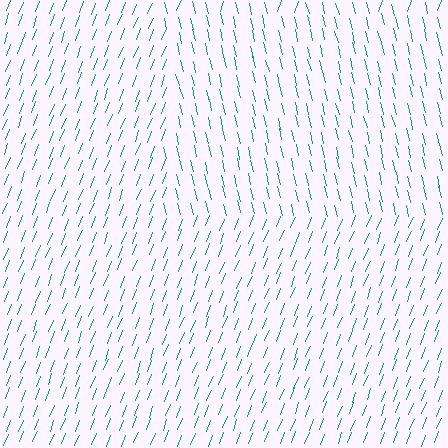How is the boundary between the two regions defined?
The boundary is defined purely by a change in line orientation (approximately 35 degrees difference). All lines are the same color and thickness.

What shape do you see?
I see a rectangle.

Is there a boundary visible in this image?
Yes, there is a texture boundary formed by a change in line orientation.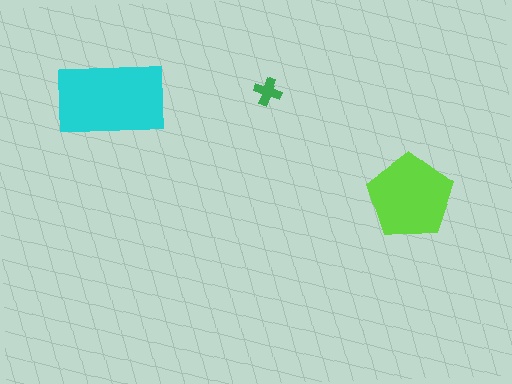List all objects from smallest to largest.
The green cross, the lime pentagon, the cyan rectangle.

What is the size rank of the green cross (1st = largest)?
3rd.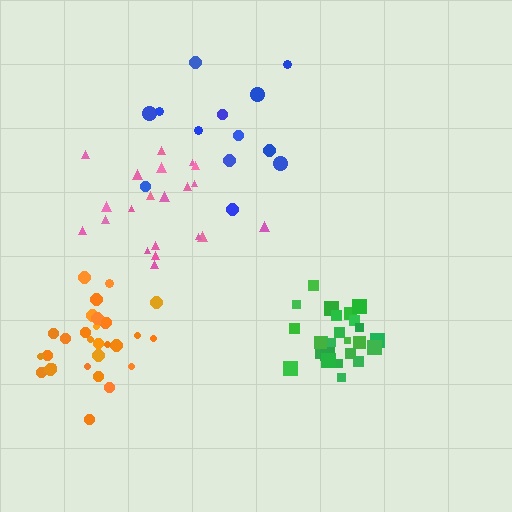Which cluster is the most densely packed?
Green.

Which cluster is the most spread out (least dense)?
Blue.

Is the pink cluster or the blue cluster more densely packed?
Pink.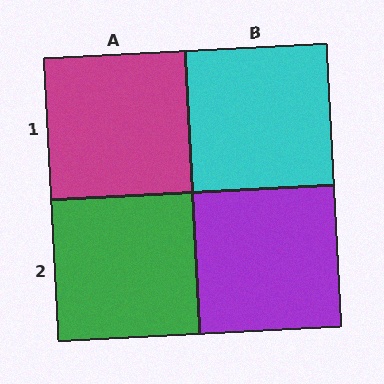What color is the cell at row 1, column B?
Cyan.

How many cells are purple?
1 cell is purple.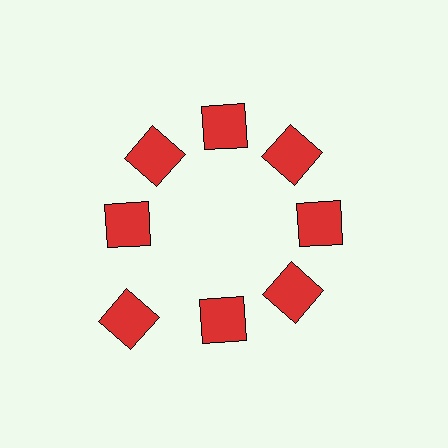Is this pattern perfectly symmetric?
No. The 8 red squares are arranged in a ring, but one element near the 8 o'clock position is pushed outward from the center, breaking the 8-fold rotational symmetry.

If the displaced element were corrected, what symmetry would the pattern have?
It would have 8-fold rotational symmetry — the pattern would map onto itself every 45 degrees.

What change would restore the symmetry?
The symmetry would be restored by moving it inward, back onto the ring so that all 8 squares sit at equal angles and equal distance from the center.